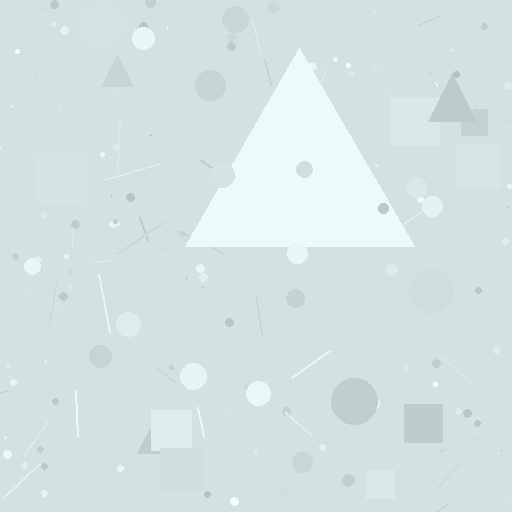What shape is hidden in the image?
A triangle is hidden in the image.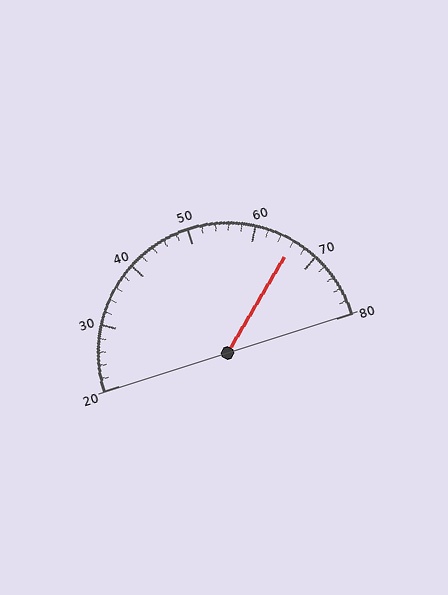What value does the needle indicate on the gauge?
The needle indicates approximately 66.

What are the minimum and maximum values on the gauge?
The gauge ranges from 20 to 80.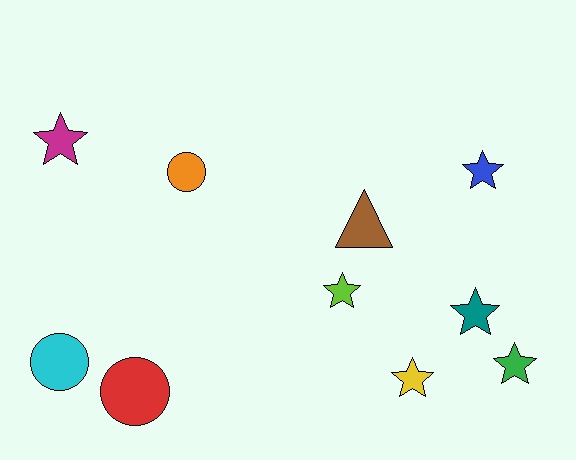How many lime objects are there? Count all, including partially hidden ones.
There is 1 lime object.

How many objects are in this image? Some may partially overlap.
There are 10 objects.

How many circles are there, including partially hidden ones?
There are 3 circles.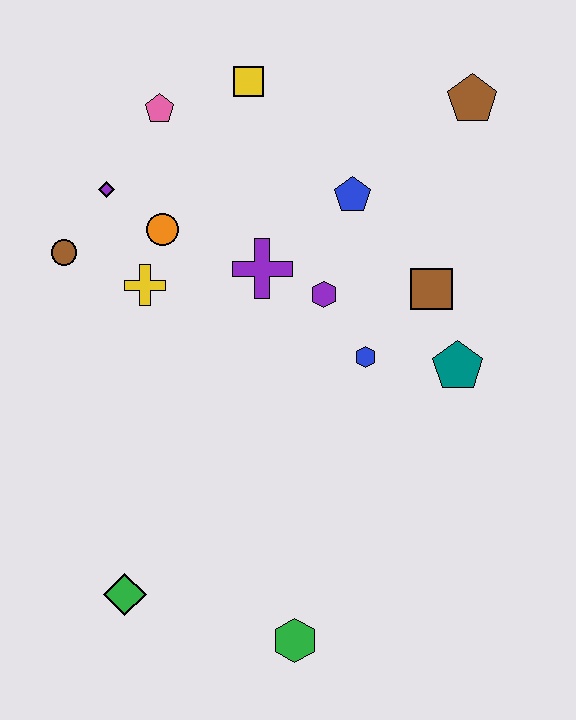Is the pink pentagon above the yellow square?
No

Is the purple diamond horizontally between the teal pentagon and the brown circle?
Yes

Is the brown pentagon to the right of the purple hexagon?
Yes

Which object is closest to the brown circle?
The purple diamond is closest to the brown circle.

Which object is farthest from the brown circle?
The green hexagon is farthest from the brown circle.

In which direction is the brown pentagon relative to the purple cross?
The brown pentagon is to the right of the purple cross.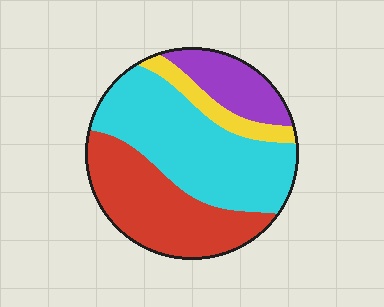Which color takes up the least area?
Yellow, at roughly 10%.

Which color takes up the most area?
Cyan, at roughly 45%.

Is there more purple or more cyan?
Cyan.